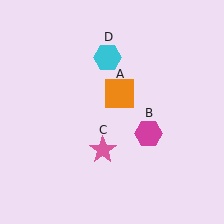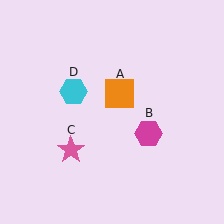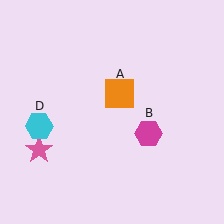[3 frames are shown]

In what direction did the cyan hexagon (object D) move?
The cyan hexagon (object D) moved down and to the left.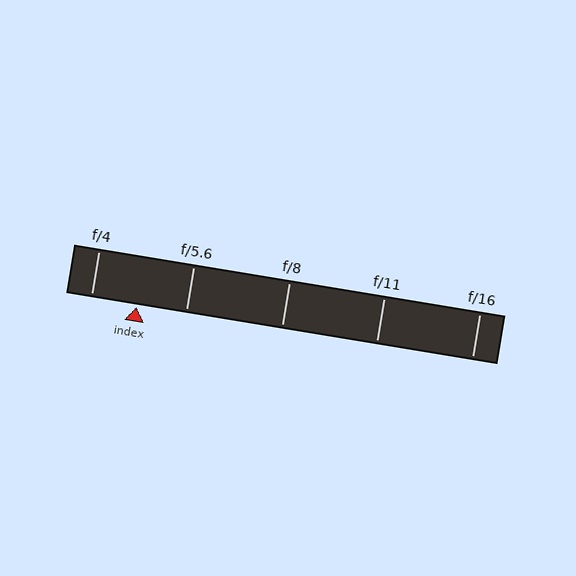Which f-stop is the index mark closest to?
The index mark is closest to f/4.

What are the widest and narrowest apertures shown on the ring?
The widest aperture shown is f/4 and the narrowest is f/16.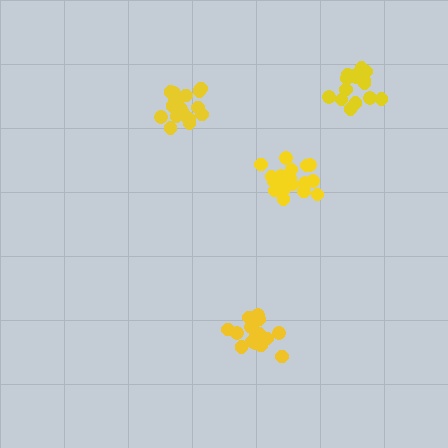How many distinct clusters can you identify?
There are 4 distinct clusters.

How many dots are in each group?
Group 1: 18 dots, Group 2: 17 dots, Group 3: 16 dots, Group 4: 21 dots (72 total).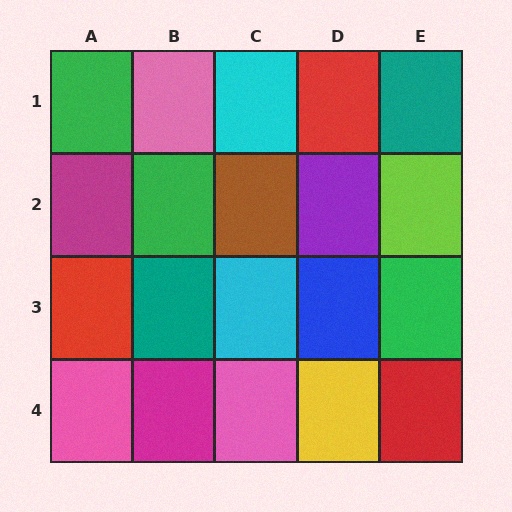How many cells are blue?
1 cell is blue.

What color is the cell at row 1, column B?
Pink.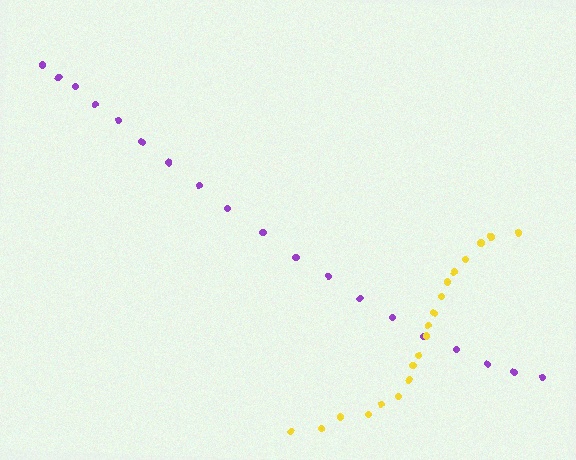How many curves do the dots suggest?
There are 2 distinct paths.